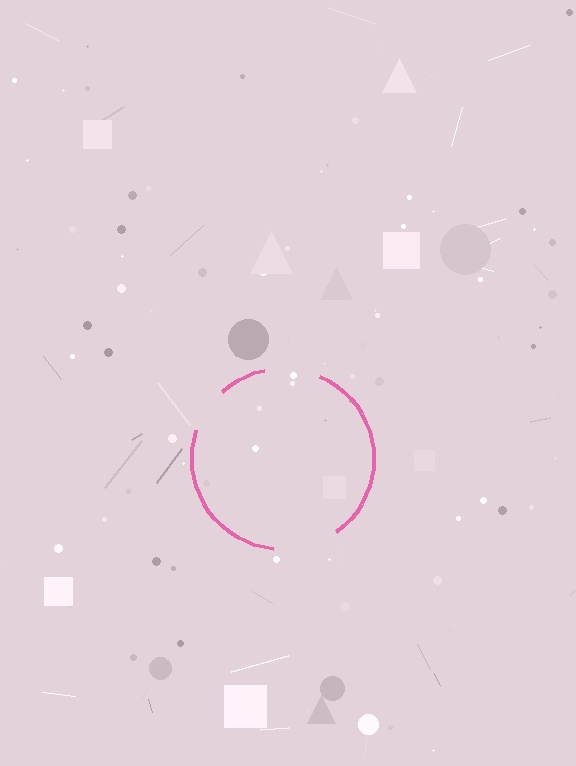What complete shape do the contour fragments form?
The contour fragments form a circle.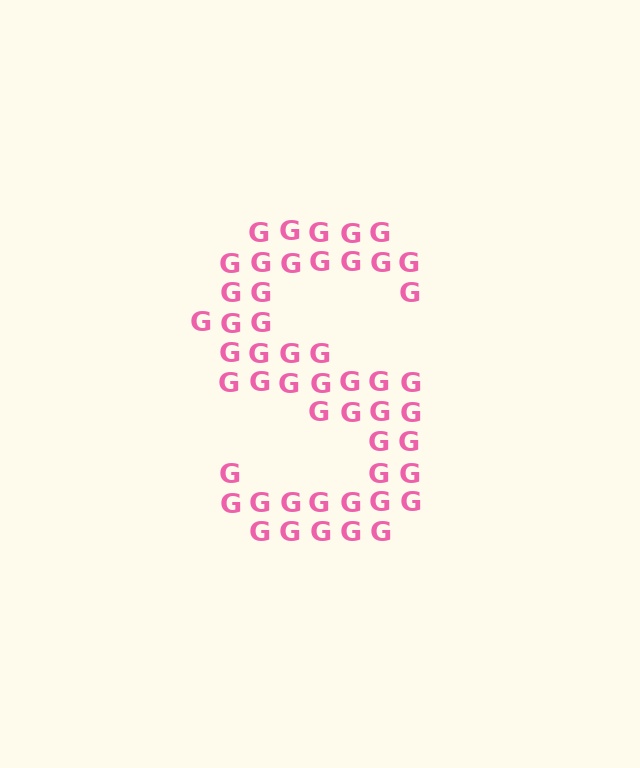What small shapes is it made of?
It is made of small letter G's.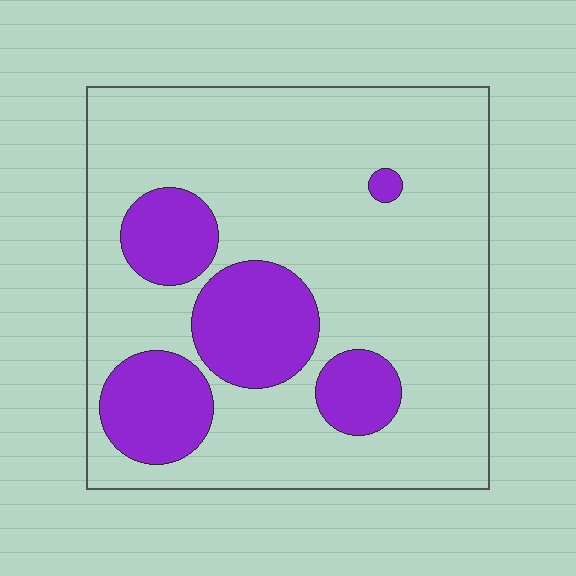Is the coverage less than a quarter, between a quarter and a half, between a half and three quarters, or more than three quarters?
Less than a quarter.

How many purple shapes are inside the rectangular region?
5.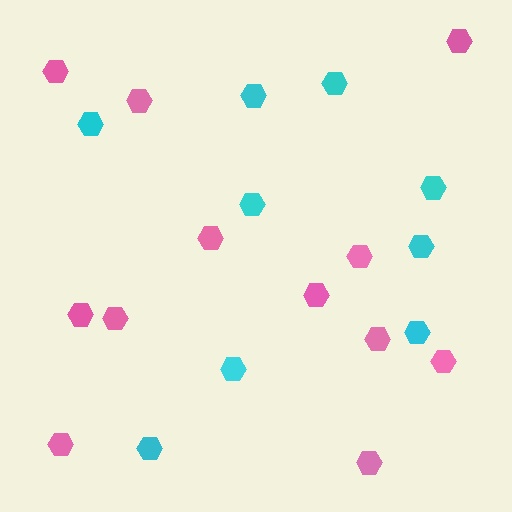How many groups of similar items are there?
There are 2 groups: one group of cyan hexagons (9) and one group of pink hexagons (12).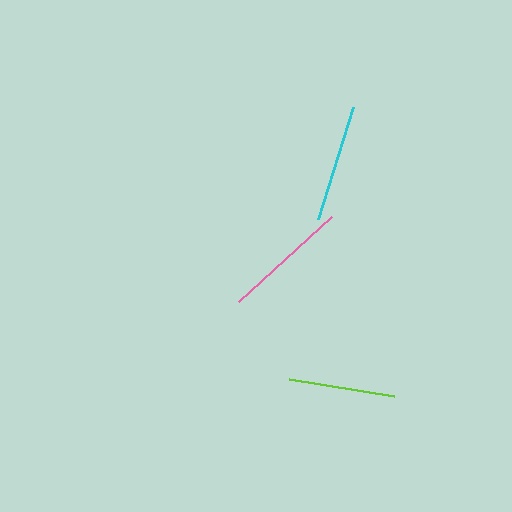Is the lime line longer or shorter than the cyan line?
The cyan line is longer than the lime line.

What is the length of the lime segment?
The lime segment is approximately 107 pixels long.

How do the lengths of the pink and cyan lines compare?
The pink and cyan lines are approximately the same length.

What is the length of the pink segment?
The pink segment is approximately 126 pixels long.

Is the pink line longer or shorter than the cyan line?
The pink line is longer than the cyan line.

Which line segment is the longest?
The pink line is the longest at approximately 126 pixels.